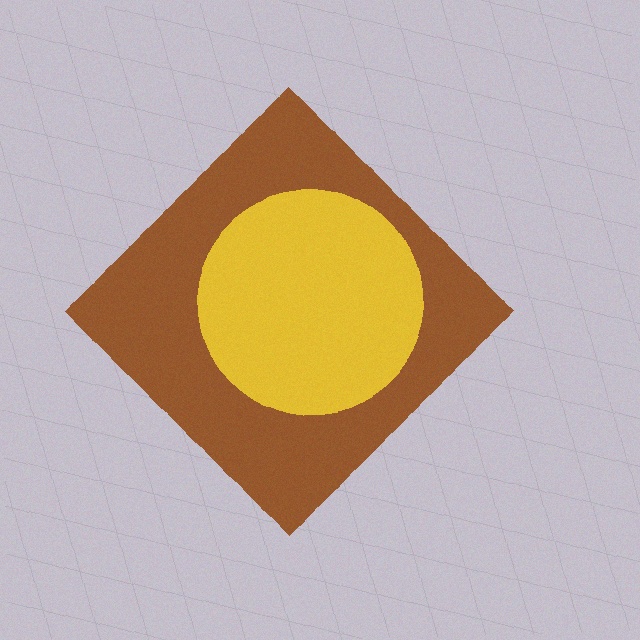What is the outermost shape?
The brown diamond.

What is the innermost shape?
The yellow circle.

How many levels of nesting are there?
2.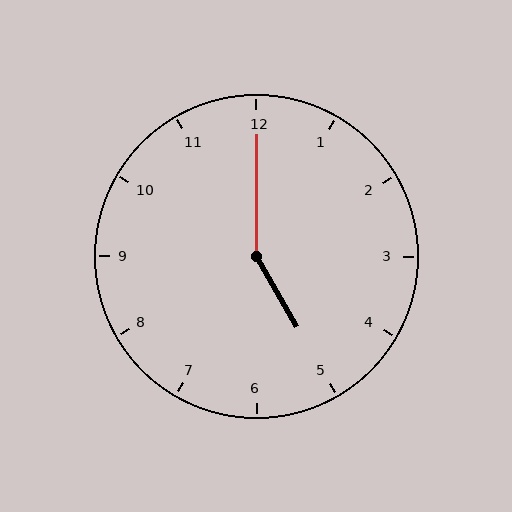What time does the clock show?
5:00.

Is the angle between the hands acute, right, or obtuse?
It is obtuse.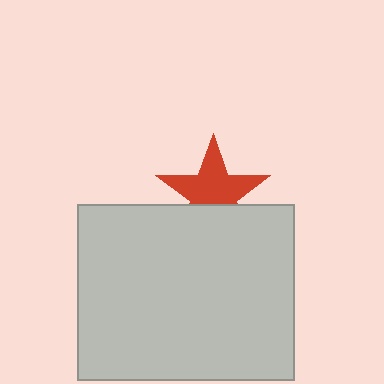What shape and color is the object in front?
The object in front is a light gray rectangle.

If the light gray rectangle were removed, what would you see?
You would see the complete red star.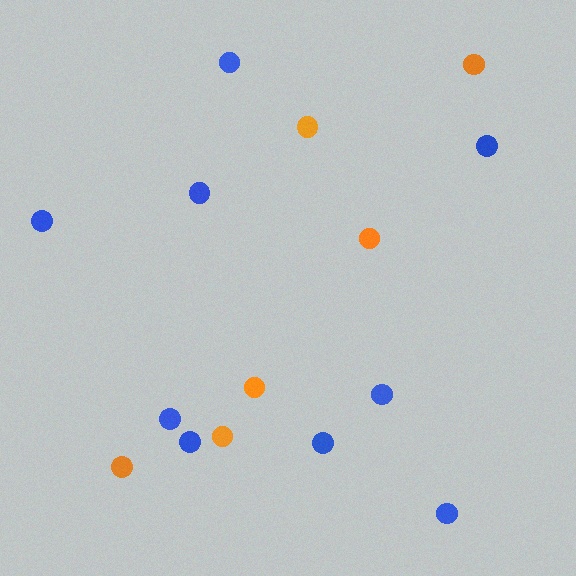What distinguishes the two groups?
There are 2 groups: one group of blue circles (9) and one group of orange circles (6).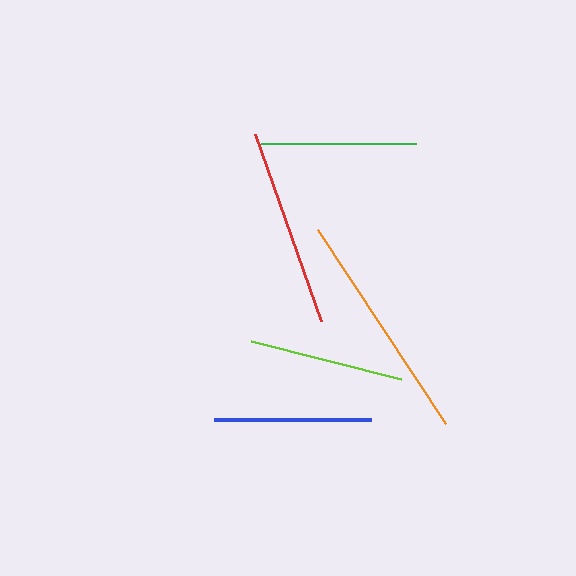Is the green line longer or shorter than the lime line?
The lime line is longer than the green line.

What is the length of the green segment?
The green segment is approximately 155 pixels long.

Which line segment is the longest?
The orange line is the longest at approximately 232 pixels.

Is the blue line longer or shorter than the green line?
The blue line is longer than the green line.